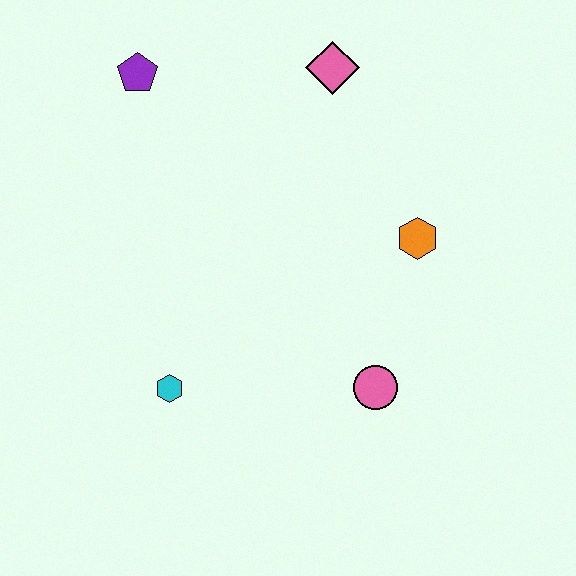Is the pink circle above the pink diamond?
No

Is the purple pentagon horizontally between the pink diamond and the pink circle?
No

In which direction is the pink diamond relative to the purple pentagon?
The pink diamond is to the right of the purple pentagon.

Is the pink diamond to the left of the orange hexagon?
Yes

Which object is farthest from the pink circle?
The purple pentagon is farthest from the pink circle.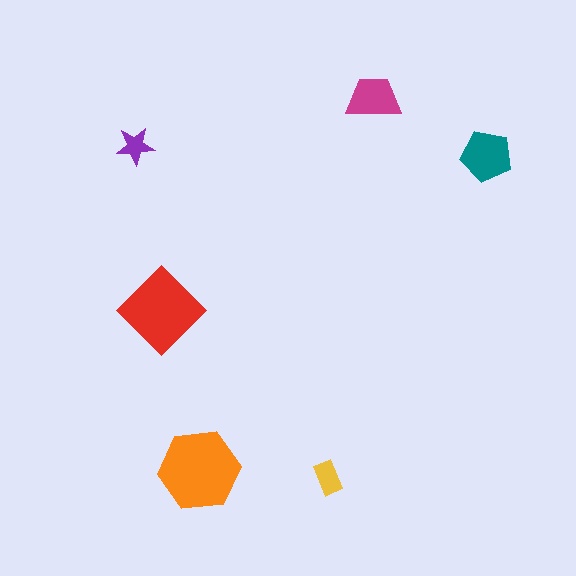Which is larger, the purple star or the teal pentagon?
The teal pentagon.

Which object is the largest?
The orange hexagon.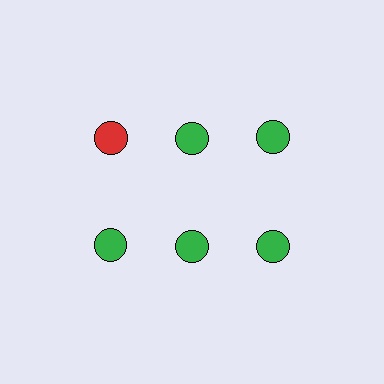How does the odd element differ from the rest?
It has a different color: red instead of green.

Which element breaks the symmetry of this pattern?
The red circle in the top row, leftmost column breaks the symmetry. All other shapes are green circles.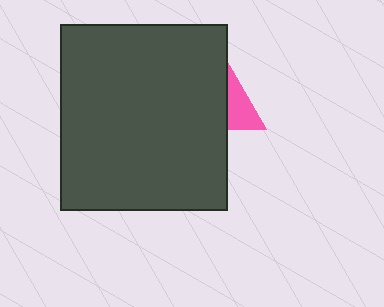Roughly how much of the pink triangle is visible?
A small part of it is visible (roughly 38%).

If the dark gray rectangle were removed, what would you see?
You would see the complete pink triangle.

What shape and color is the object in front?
The object in front is a dark gray rectangle.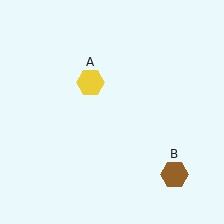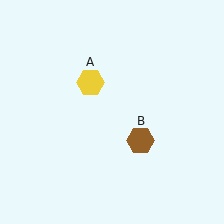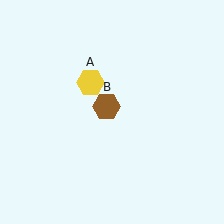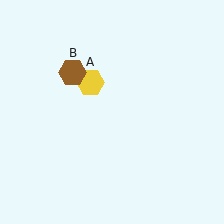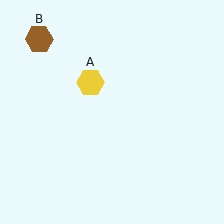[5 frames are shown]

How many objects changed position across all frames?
1 object changed position: brown hexagon (object B).